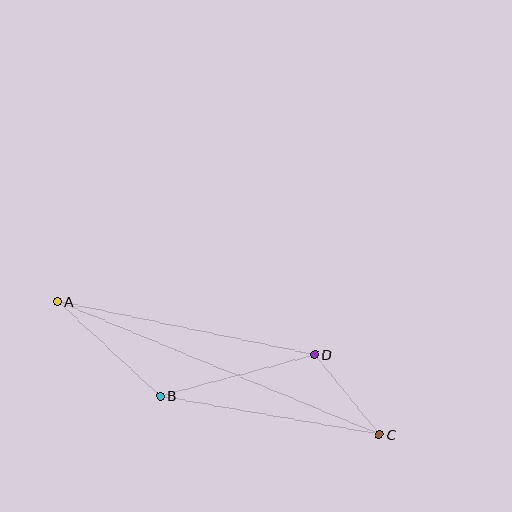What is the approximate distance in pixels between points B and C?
The distance between B and C is approximately 222 pixels.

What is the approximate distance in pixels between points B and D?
The distance between B and D is approximately 160 pixels.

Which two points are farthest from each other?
Points A and C are farthest from each other.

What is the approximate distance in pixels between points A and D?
The distance between A and D is approximately 263 pixels.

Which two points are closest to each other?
Points C and D are closest to each other.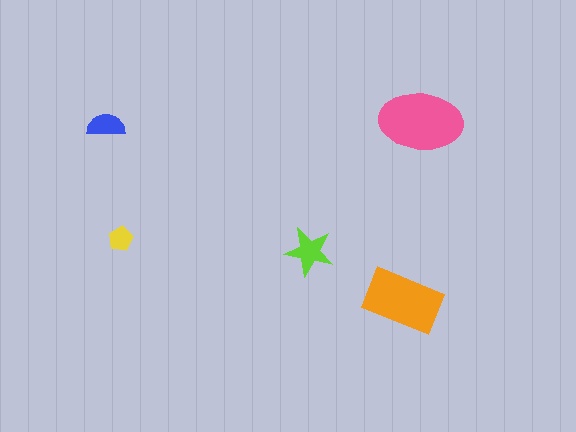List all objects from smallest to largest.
The yellow pentagon, the blue semicircle, the lime star, the orange rectangle, the pink ellipse.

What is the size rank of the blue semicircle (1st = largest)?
4th.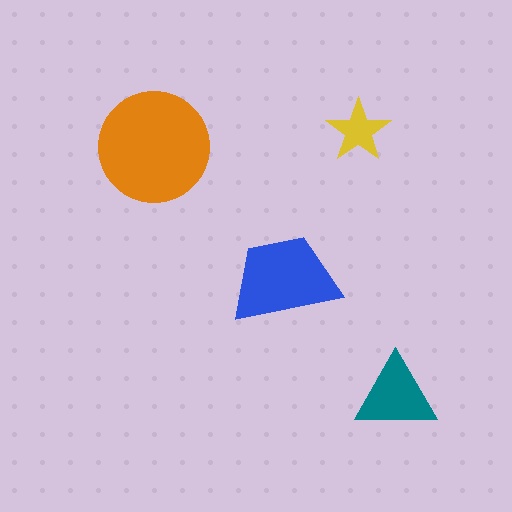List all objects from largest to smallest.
The orange circle, the blue trapezoid, the teal triangle, the yellow star.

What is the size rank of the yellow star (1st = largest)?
4th.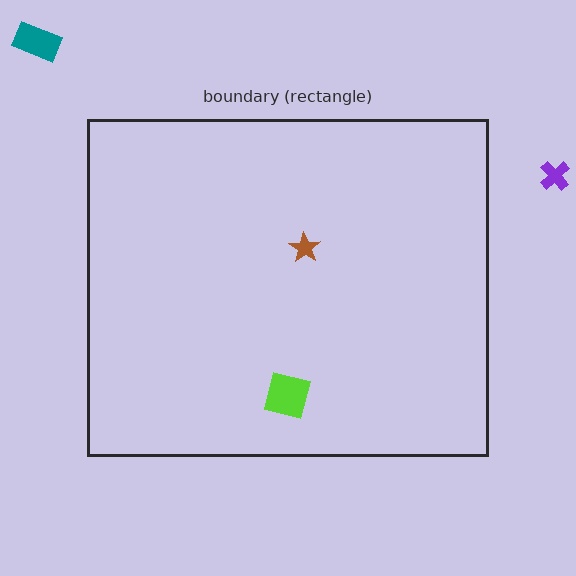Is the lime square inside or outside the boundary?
Inside.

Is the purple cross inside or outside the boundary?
Outside.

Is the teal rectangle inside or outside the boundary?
Outside.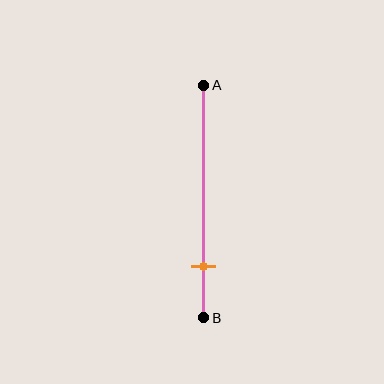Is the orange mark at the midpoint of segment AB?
No, the mark is at about 80% from A, not at the 50% midpoint.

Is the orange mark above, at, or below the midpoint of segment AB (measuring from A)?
The orange mark is below the midpoint of segment AB.